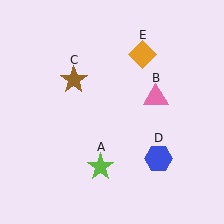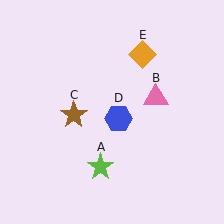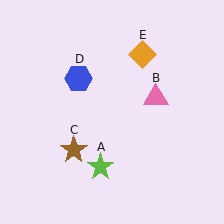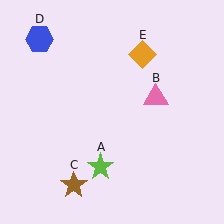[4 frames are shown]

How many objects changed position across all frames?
2 objects changed position: brown star (object C), blue hexagon (object D).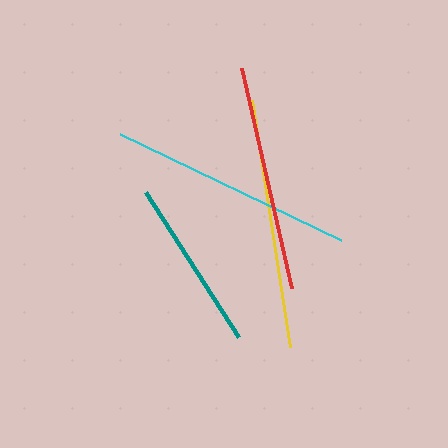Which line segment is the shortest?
The teal line is the shortest at approximately 172 pixels.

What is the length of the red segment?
The red segment is approximately 226 pixels long.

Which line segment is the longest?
The yellow line is the longest at approximately 250 pixels.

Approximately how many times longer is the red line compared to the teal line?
The red line is approximately 1.3 times the length of the teal line.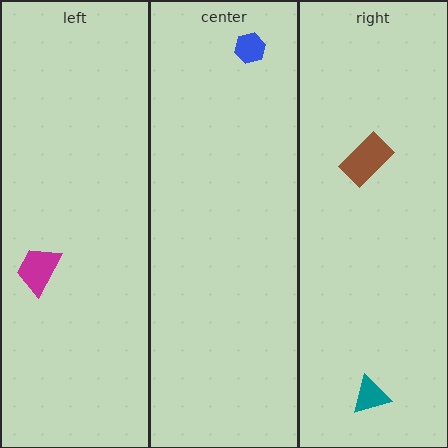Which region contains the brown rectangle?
The right region.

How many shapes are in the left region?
1.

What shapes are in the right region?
The brown rectangle, the teal triangle.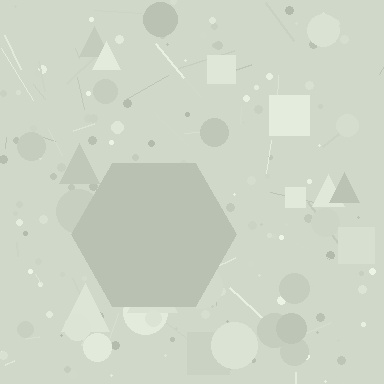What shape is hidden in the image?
A hexagon is hidden in the image.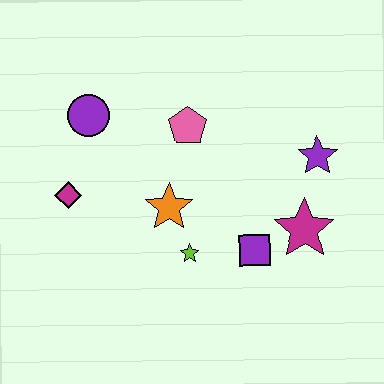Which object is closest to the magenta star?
The purple square is closest to the magenta star.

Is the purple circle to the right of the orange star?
No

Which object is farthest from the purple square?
The purple circle is farthest from the purple square.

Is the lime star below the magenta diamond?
Yes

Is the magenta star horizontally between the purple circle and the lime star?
No